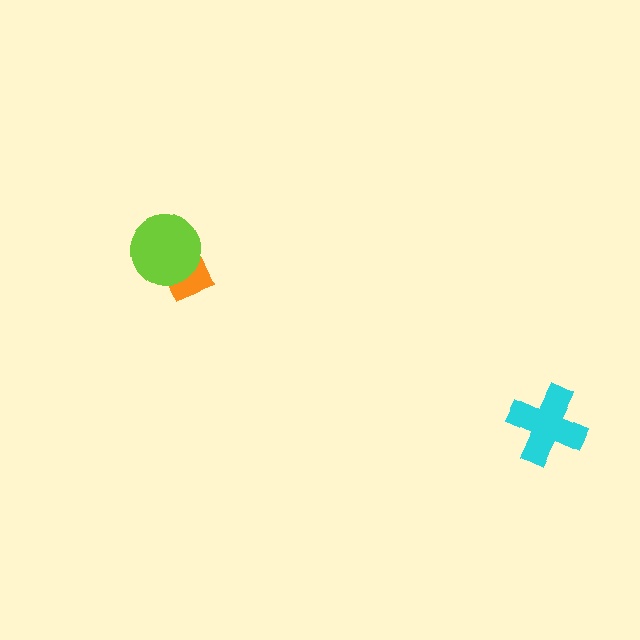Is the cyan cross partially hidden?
No, no other shape covers it.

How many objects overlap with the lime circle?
1 object overlaps with the lime circle.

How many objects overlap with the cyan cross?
0 objects overlap with the cyan cross.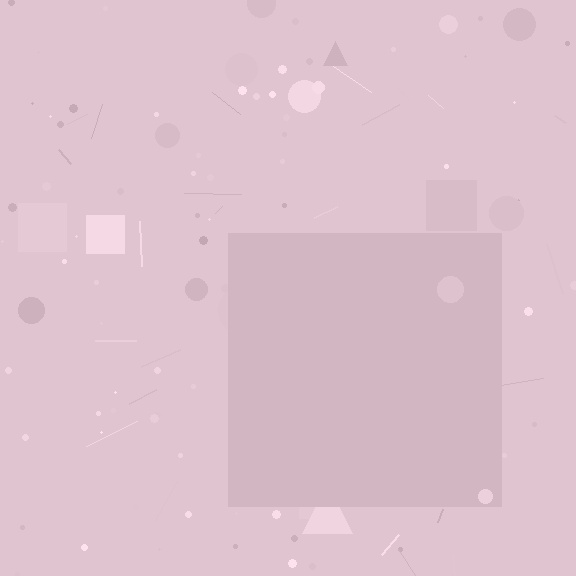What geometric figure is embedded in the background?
A square is embedded in the background.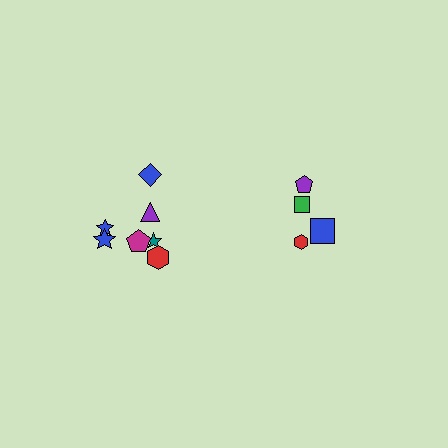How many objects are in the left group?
There are 7 objects.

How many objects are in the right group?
There are 4 objects.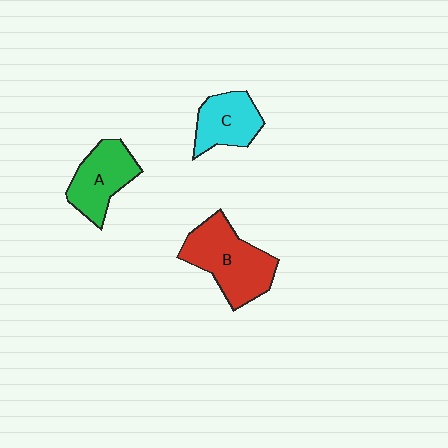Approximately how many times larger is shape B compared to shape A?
Approximately 1.4 times.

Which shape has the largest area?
Shape B (red).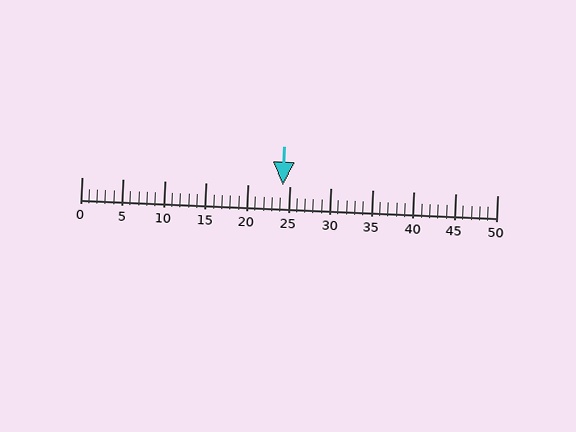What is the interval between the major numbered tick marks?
The major tick marks are spaced 5 units apart.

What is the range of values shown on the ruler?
The ruler shows values from 0 to 50.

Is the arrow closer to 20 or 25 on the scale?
The arrow is closer to 25.